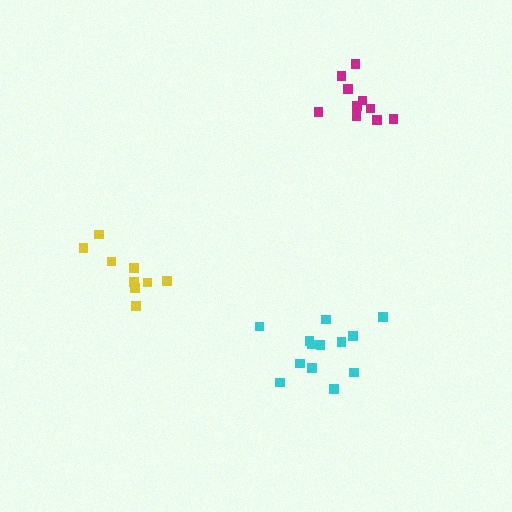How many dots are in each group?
Group 1: 13 dots, Group 2: 10 dots, Group 3: 9 dots (32 total).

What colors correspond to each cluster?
The clusters are colored: cyan, magenta, yellow.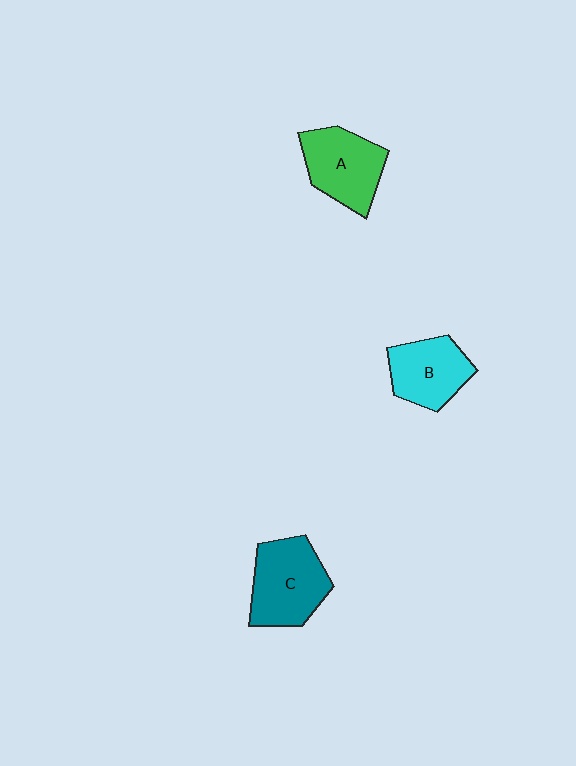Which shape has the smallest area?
Shape B (cyan).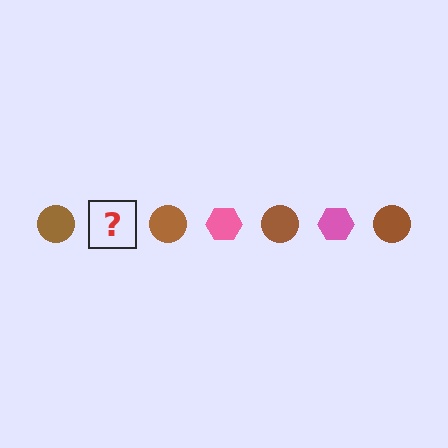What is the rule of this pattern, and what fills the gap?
The rule is that the pattern alternates between brown circle and pink hexagon. The gap should be filled with a pink hexagon.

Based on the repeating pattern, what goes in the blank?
The blank should be a pink hexagon.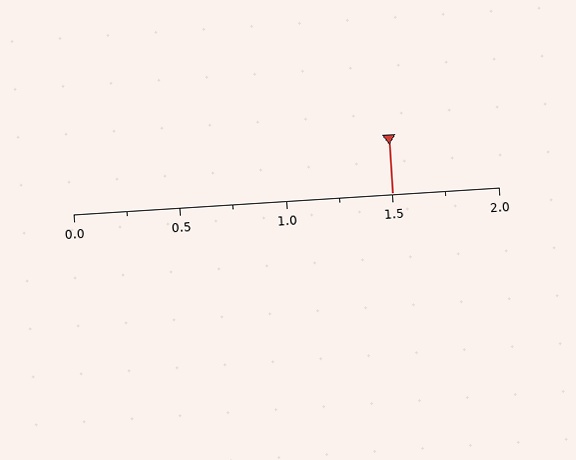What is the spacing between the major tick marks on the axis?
The major ticks are spaced 0.5 apart.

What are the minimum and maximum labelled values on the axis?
The axis runs from 0.0 to 2.0.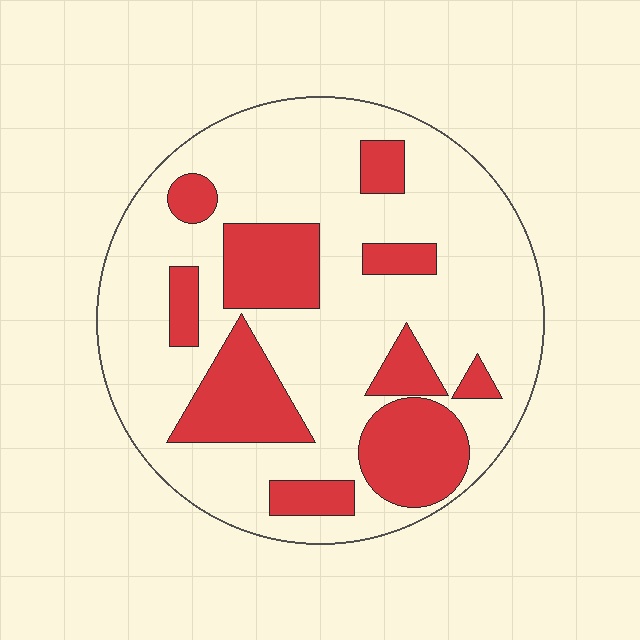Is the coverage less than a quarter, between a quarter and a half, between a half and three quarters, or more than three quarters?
Between a quarter and a half.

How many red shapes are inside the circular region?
10.